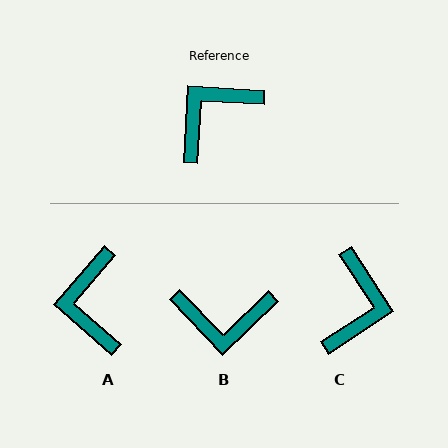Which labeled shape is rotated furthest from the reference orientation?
C, about 143 degrees away.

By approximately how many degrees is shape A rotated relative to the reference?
Approximately 53 degrees counter-clockwise.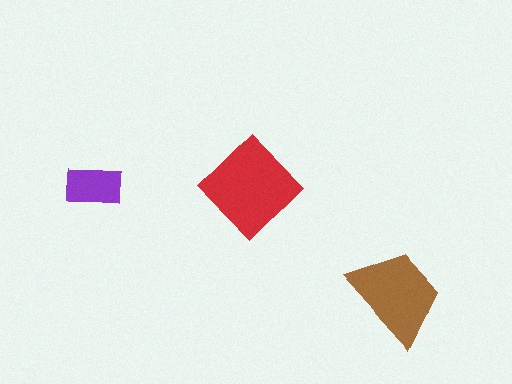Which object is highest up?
The red diamond is topmost.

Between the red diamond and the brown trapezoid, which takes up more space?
The red diamond.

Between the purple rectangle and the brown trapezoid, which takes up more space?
The brown trapezoid.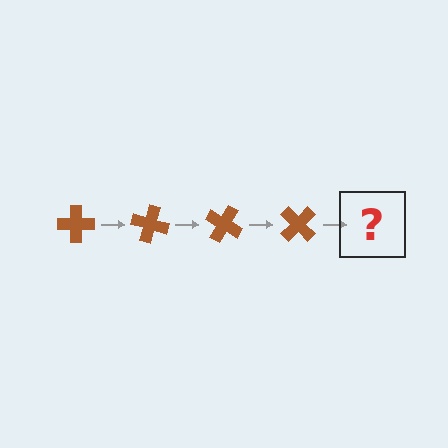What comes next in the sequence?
The next element should be a brown cross rotated 60 degrees.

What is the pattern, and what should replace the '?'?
The pattern is that the cross rotates 15 degrees each step. The '?' should be a brown cross rotated 60 degrees.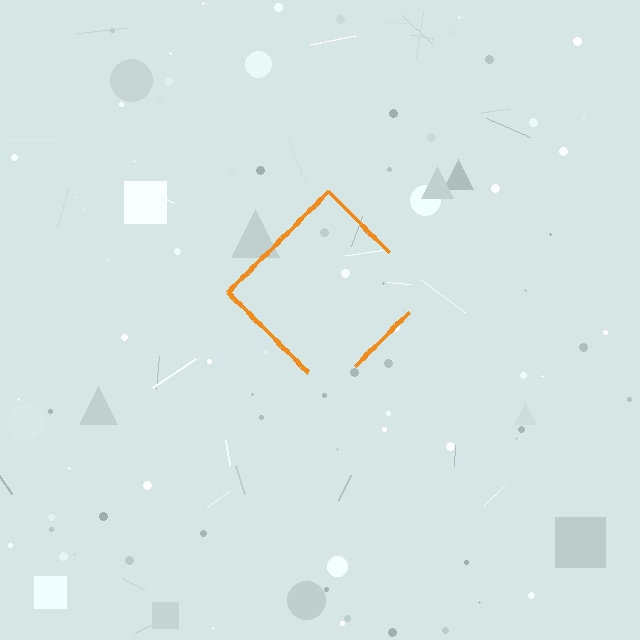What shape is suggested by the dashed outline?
The dashed outline suggests a diamond.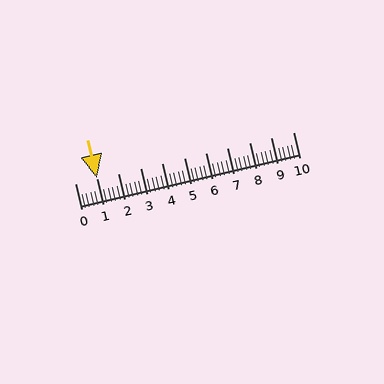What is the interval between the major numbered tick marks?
The major tick marks are spaced 1 units apart.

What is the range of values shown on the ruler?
The ruler shows values from 0 to 10.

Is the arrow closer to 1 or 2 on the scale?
The arrow is closer to 1.